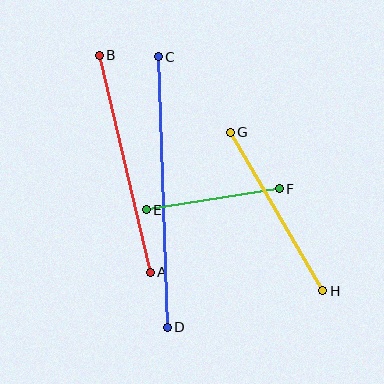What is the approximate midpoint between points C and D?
The midpoint is at approximately (163, 192) pixels.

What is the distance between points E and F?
The distance is approximately 135 pixels.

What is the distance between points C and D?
The distance is approximately 271 pixels.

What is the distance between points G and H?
The distance is approximately 184 pixels.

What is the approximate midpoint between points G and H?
The midpoint is at approximately (276, 211) pixels.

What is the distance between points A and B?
The distance is approximately 223 pixels.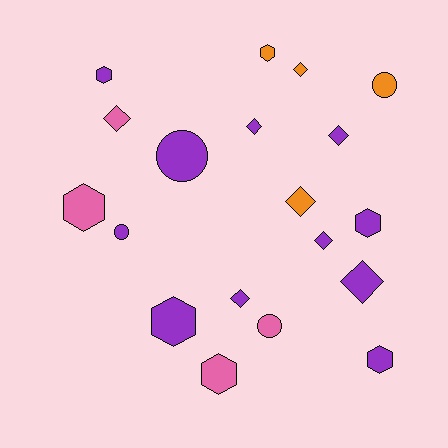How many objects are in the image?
There are 19 objects.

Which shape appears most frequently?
Diamond, with 8 objects.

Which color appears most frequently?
Purple, with 11 objects.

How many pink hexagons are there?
There are 2 pink hexagons.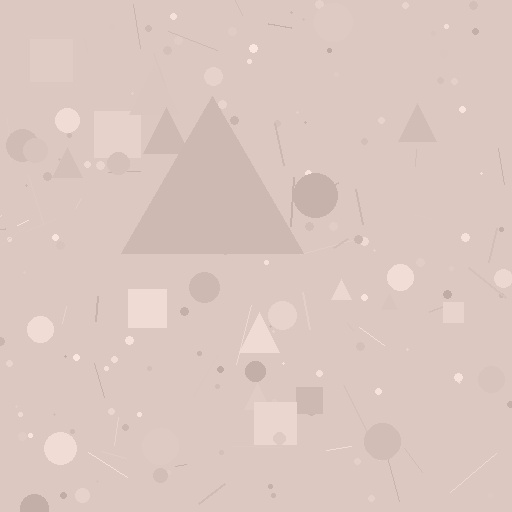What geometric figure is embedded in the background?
A triangle is embedded in the background.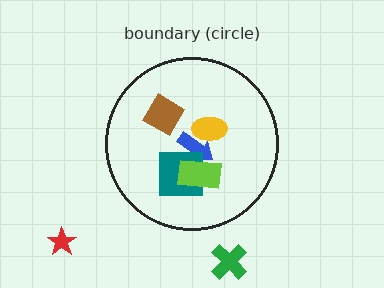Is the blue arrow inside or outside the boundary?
Inside.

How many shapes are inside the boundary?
5 inside, 2 outside.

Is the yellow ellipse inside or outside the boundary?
Inside.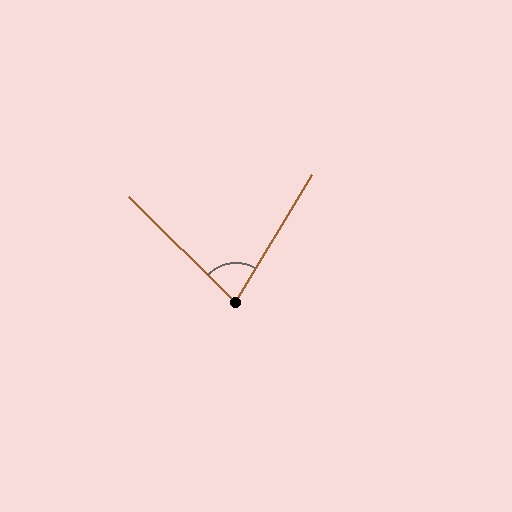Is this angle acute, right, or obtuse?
It is acute.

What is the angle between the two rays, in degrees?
Approximately 76 degrees.